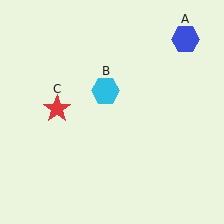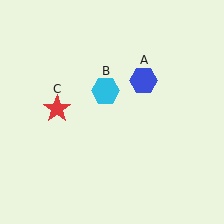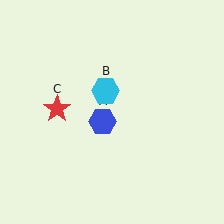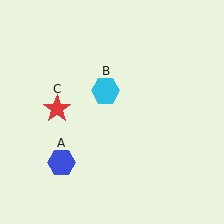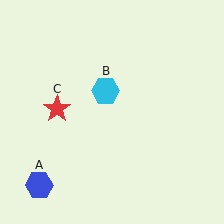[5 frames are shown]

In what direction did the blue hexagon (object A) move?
The blue hexagon (object A) moved down and to the left.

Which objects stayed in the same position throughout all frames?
Cyan hexagon (object B) and red star (object C) remained stationary.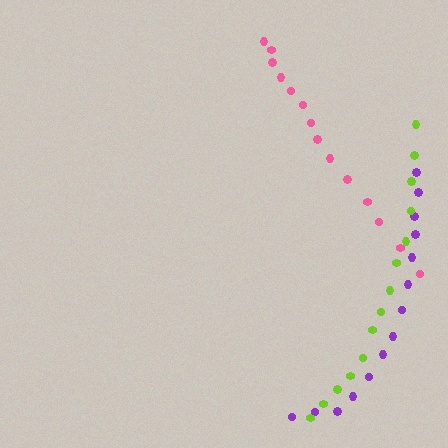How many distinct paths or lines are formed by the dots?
There are 3 distinct paths.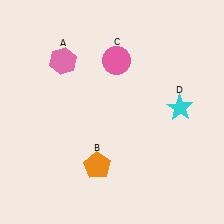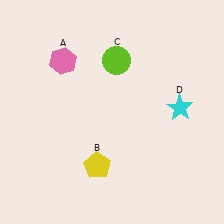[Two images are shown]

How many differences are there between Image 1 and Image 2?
There are 2 differences between the two images.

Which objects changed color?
B changed from orange to yellow. C changed from pink to lime.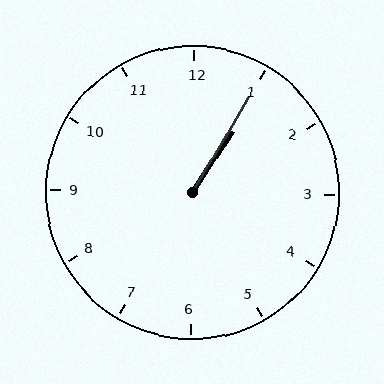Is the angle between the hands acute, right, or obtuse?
It is acute.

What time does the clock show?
1:05.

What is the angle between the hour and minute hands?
Approximately 2 degrees.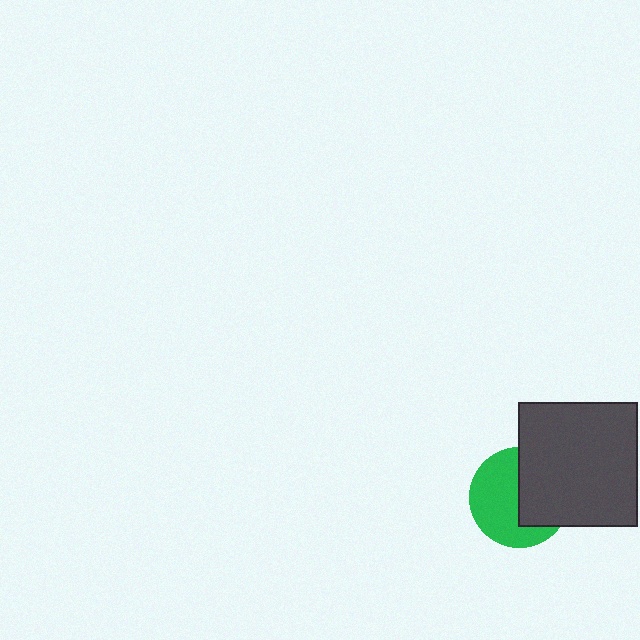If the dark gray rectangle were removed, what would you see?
You would see the complete green circle.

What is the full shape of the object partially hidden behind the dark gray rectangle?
The partially hidden object is a green circle.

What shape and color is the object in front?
The object in front is a dark gray rectangle.